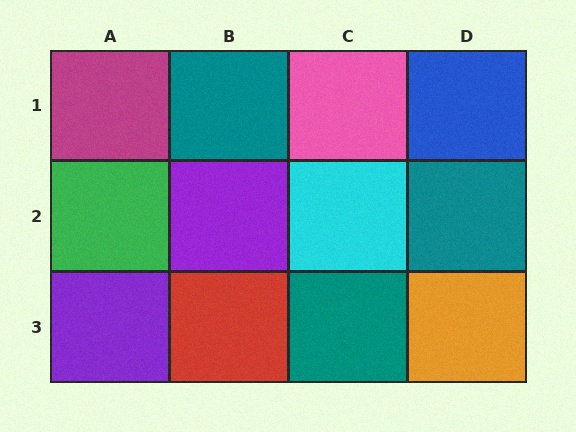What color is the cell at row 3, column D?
Orange.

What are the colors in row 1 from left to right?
Magenta, teal, pink, blue.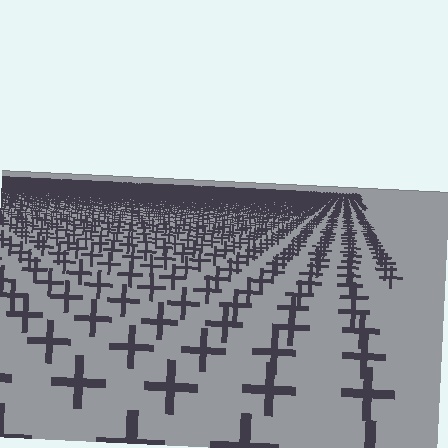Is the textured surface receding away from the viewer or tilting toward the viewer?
The surface is receding away from the viewer. Texture elements get smaller and denser toward the top.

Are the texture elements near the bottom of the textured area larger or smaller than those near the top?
Larger. Near the bottom, elements are closer to the viewer and appear at a bigger on-screen size.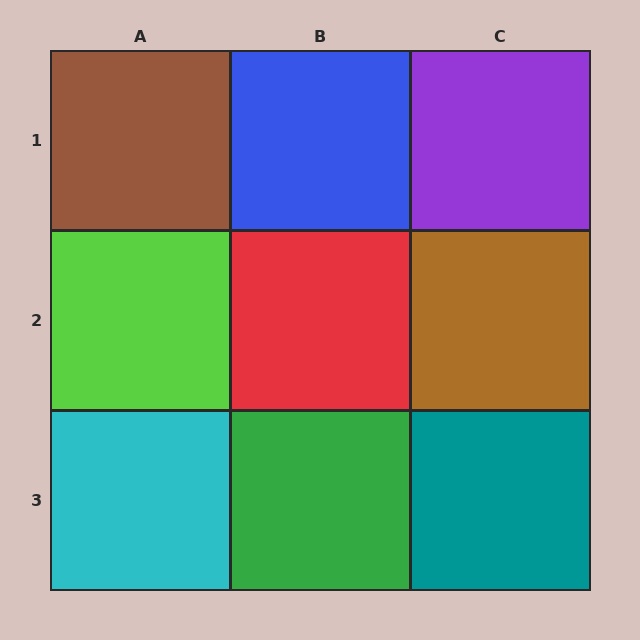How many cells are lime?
1 cell is lime.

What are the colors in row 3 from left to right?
Cyan, green, teal.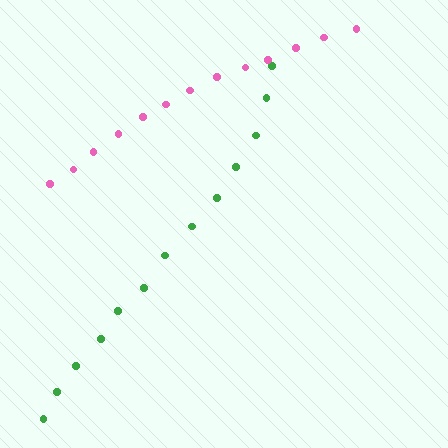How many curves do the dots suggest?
There are 2 distinct paths.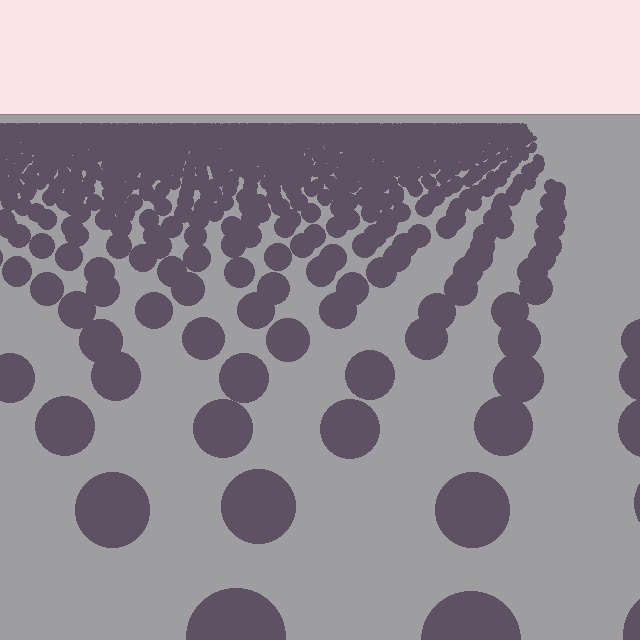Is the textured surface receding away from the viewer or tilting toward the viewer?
The surface is receding away from the viewer. Texture elements get smaller and denser toward the top.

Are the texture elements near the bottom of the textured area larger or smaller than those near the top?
Larger. Near the bottom, elements are closer to the viewer and appear at a bigger on-screen size.